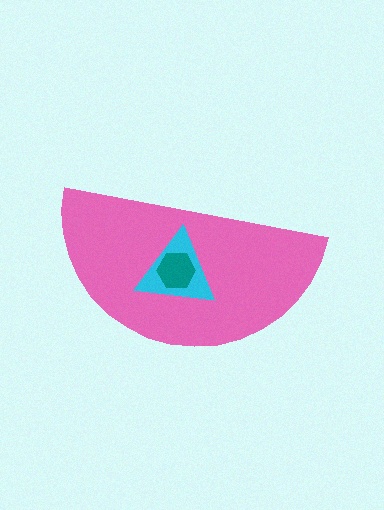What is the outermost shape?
The pink semicircle.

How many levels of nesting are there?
3.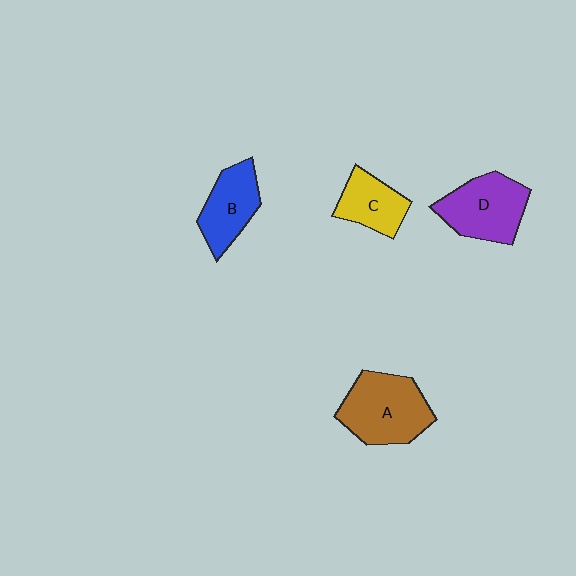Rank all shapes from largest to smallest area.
From largest to smallest: A (brown), D (purple), B (blue), C (yellow).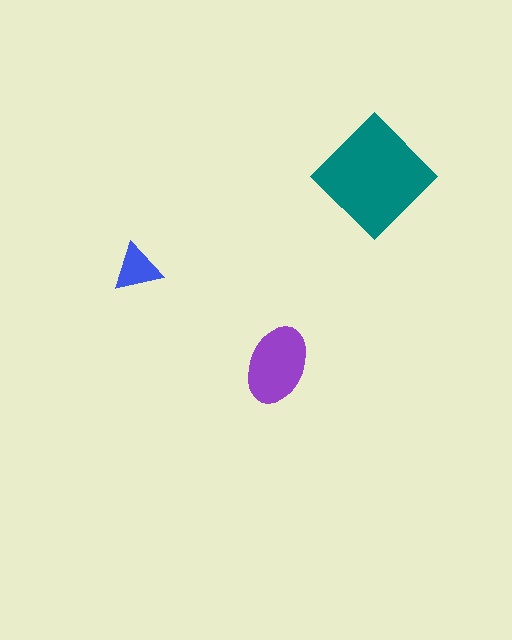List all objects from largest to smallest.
The teal diamond, the purple ellipse, the blue triangle.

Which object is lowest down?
The purple ellipse is bottommost.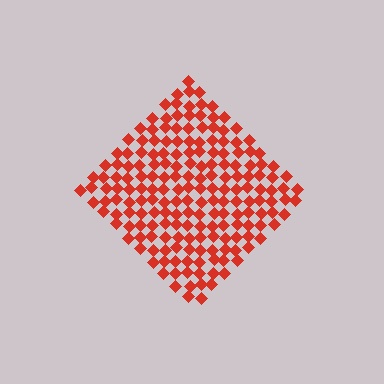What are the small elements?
The small elements are diamonds.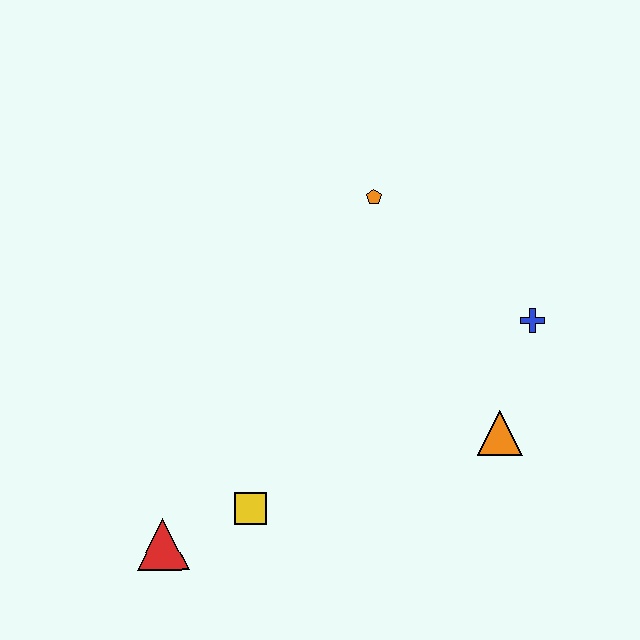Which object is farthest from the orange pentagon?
The red triangle is farthest from the orange pentagon.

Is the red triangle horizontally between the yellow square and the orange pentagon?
No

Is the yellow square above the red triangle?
Yes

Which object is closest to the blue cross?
The orange triangle is closest to the blue cross.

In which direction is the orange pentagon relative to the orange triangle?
The orange pentagon is above the orange triangle.